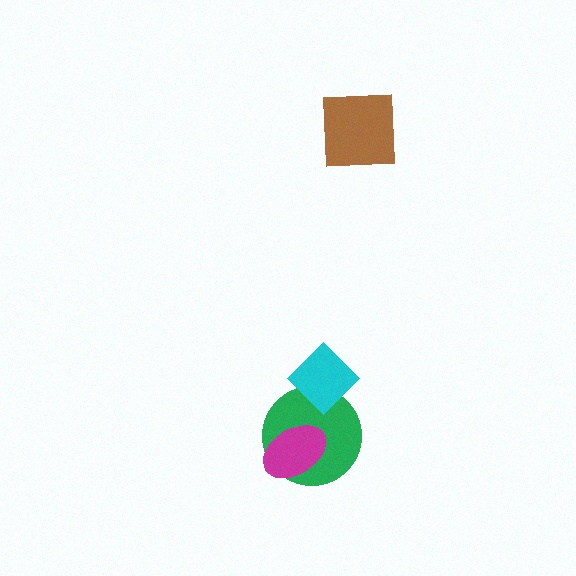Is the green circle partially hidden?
Yes, it is partially covered by another shape.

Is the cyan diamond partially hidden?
No, no other shape covers it.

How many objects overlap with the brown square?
0 objects overlap with the brown square.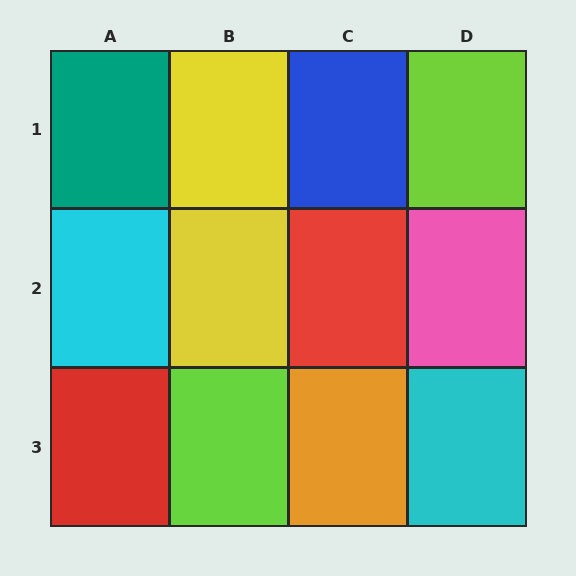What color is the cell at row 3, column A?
Red.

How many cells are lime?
2 cells are lime.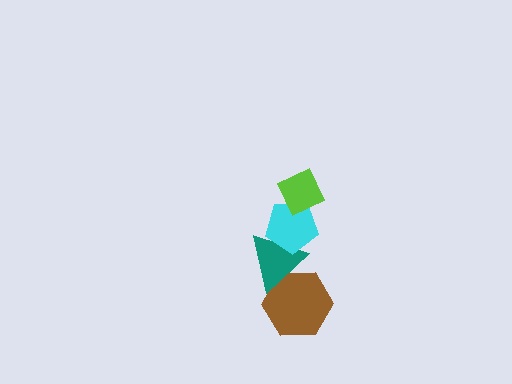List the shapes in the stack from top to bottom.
From top to bottom: the lime diamond, the cyan pentagon, the teal triangle, the brown hexagon.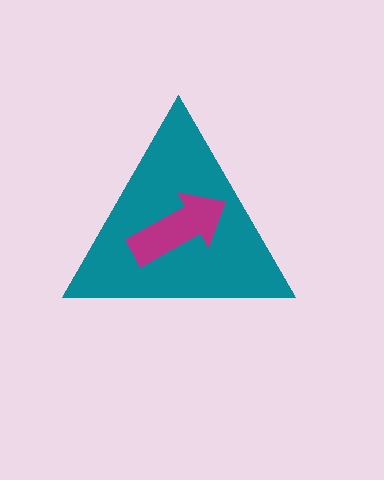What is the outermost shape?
The teal triangle.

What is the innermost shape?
The magenta arrow.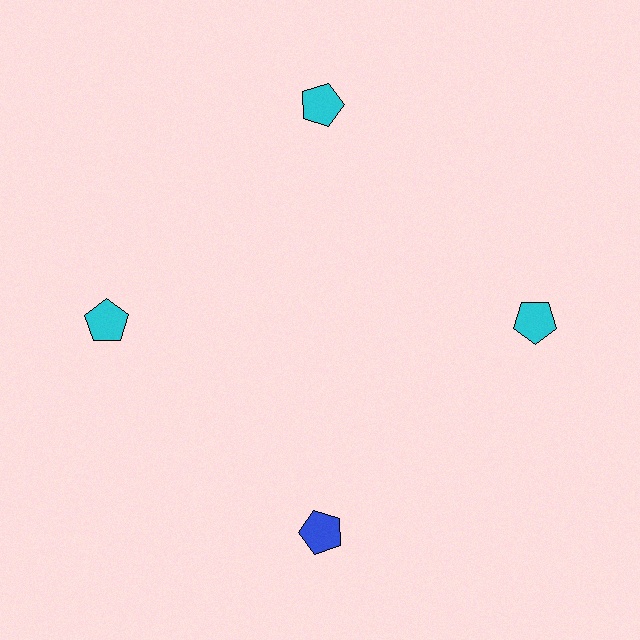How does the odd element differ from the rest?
It has a different color: blue instead of cyan.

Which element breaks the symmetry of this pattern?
The blue pentagon at roughly the 6 o'clock position breaks the symmetry. All other shapes are cyan pentagons.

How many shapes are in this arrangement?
There are 4 shapes arranged in a ring pattern.